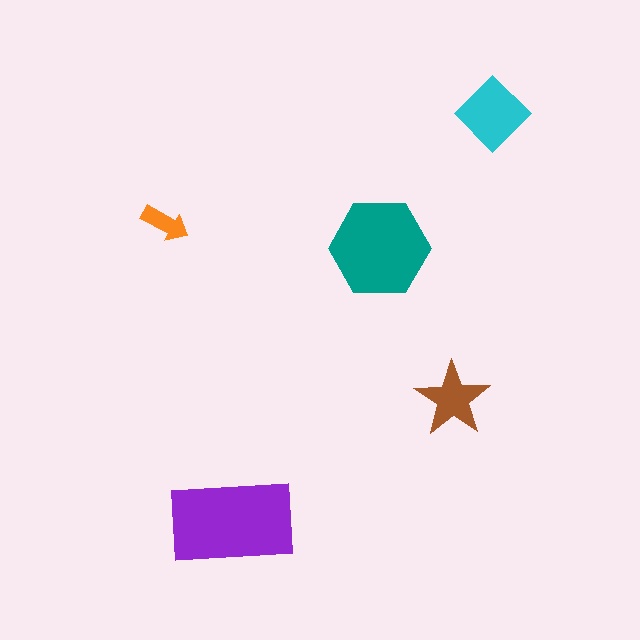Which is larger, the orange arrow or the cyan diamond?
The cyan diamond.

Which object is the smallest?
The orange arrow.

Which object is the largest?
The purple rectangle.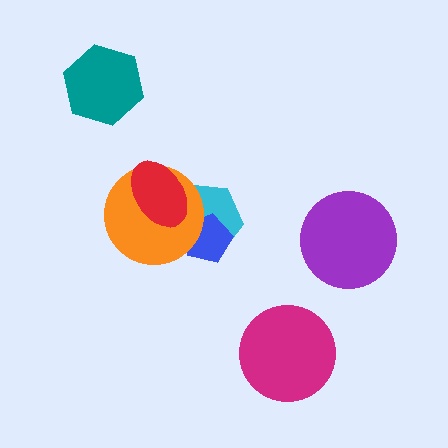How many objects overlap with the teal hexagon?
0 objects overlap with the teal hexagon.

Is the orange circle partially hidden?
Yes, it is partially covered by another shape.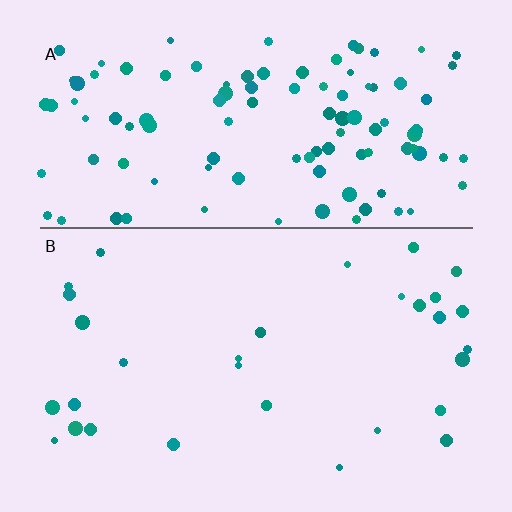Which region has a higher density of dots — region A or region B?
A (the top).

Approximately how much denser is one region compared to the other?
Approximately 3.8× — region A over region B.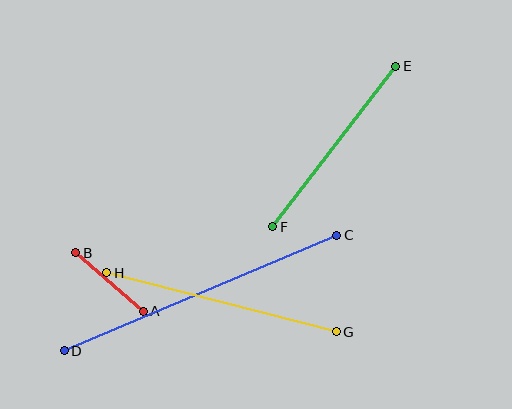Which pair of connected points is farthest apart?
Points C and D are farthest apart.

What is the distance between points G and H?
The distance is approximately 237 pixels.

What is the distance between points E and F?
The distance is approximately 202 pixels.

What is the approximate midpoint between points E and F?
The midpoint is at approximately (334, 146) pixels.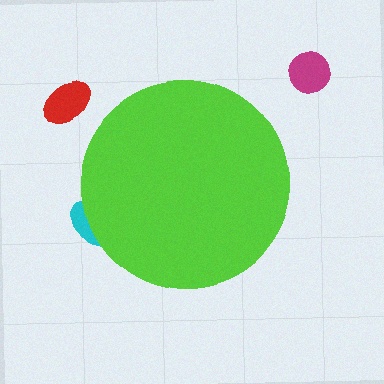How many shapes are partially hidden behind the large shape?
1 shape is partially hidden.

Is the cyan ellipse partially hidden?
Yes, the cyan ellipse is partially hidden behind the lime circle.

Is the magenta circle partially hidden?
No, the magenta circle is fully visible.